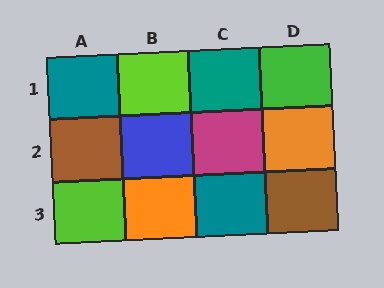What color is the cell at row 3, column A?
Lime.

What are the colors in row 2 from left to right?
Brown, blue, magenta, orange.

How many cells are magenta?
1 cell is magenta.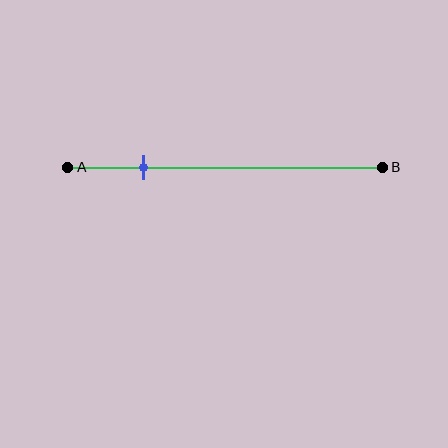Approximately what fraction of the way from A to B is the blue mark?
The blue mark is approximately 25% of the way from A to B.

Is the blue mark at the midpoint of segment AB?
No, the mark is at about 25% from A, not at the 50% midpoint.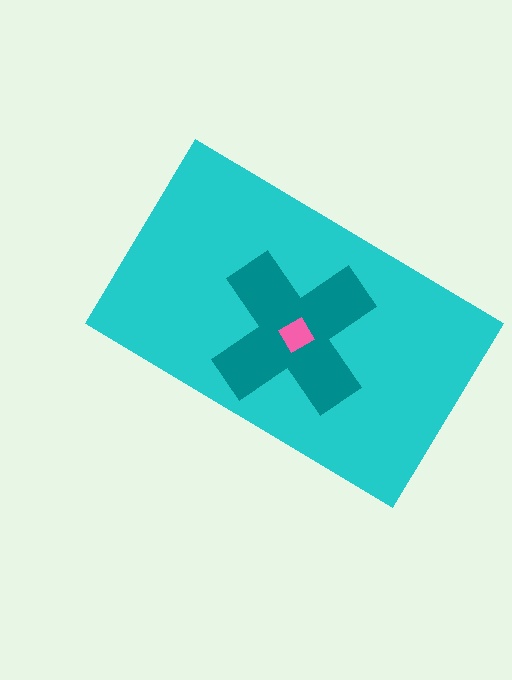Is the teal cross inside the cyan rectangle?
Yes.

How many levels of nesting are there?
3.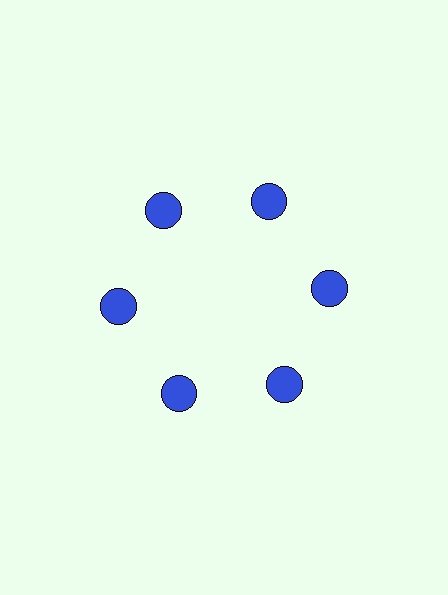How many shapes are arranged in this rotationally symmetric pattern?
There are 6 shapes, arranged in 6 groups of 1.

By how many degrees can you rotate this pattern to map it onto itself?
The pattern maps onto itself every 60 degrees of rotation.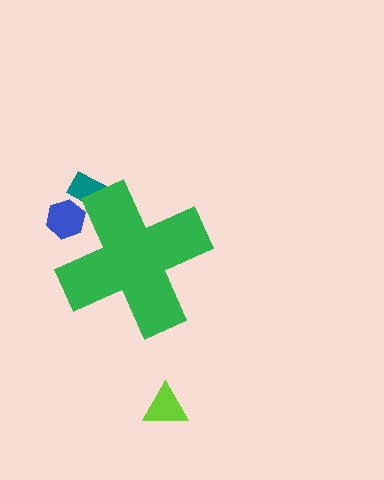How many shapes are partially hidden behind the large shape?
2 shapes are partially hidden.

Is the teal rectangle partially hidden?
Yes, the teal rectangle is partially hidden behind the green cross.